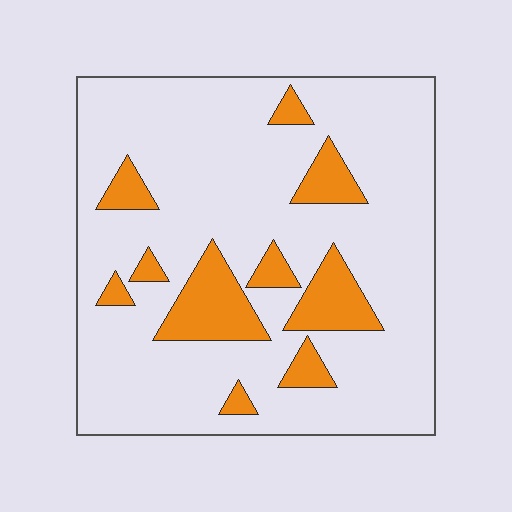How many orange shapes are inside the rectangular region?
10.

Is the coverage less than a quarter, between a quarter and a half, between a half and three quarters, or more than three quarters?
Less than a quarter.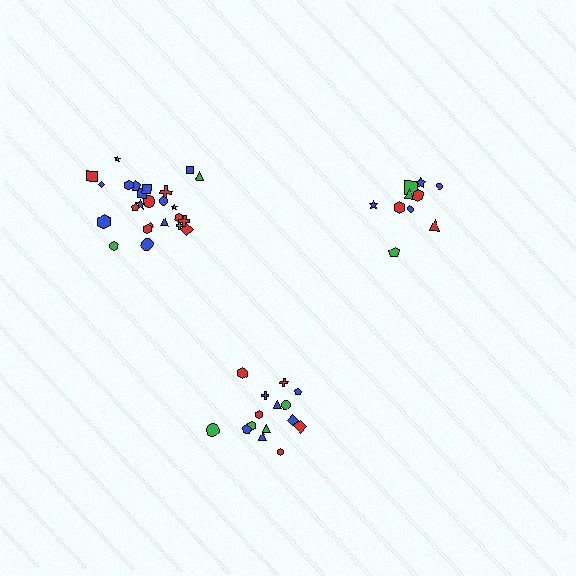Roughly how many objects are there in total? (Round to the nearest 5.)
Roughly 50 objects in total.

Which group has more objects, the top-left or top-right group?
The top-left group.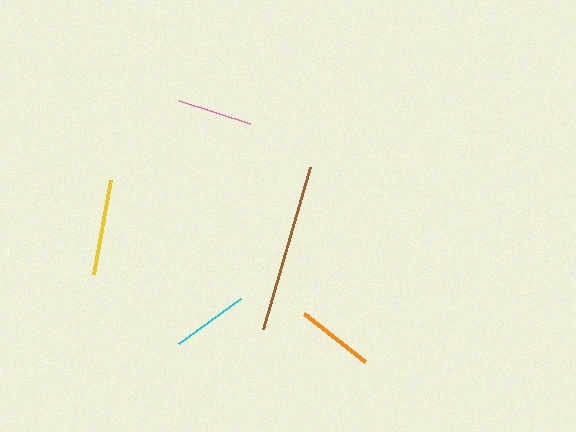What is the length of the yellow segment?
The yellow segment is approximately 96 pixels long.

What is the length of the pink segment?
The pink segment is approximately 75 pixels long.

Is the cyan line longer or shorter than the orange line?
The orange line is longer than the cyan line.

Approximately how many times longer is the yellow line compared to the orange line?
The yellow line is approximately 1.2 times the length of the orange line.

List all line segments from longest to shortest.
From longest to shortest: brown, yellow, orange, cyan, pink.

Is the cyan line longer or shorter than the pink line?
The cyan line is longer than the pink line.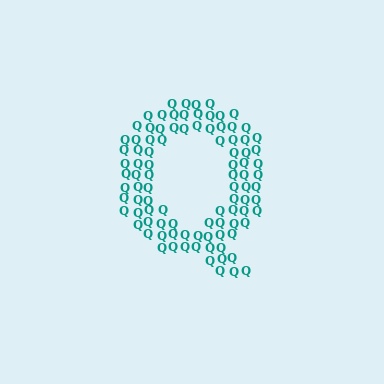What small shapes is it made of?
It is made of small letter Q's.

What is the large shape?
The large shape is the letter Q.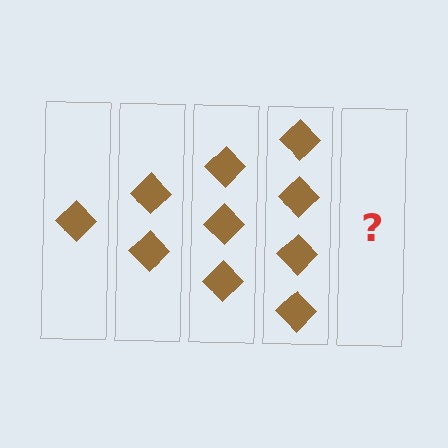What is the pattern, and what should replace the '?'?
The pattern is that each step adds one more diamond. The '?' should be 5 diamonds.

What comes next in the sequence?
The next element should be 5 diamonds.